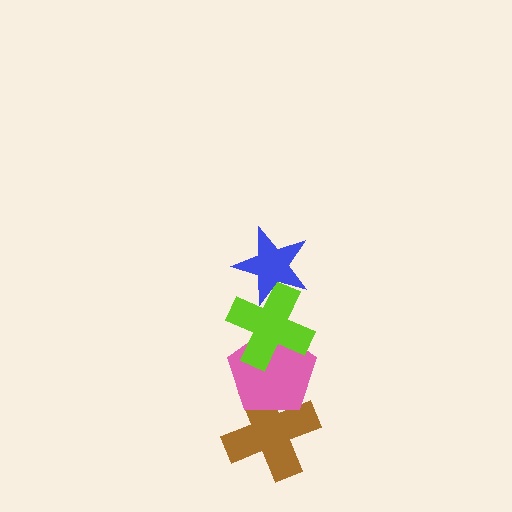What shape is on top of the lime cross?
The blue star is on top of the lime cross.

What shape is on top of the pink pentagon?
The lime cross is on top of the pink pentagon.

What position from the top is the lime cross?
The lime cross is 2nd from the top.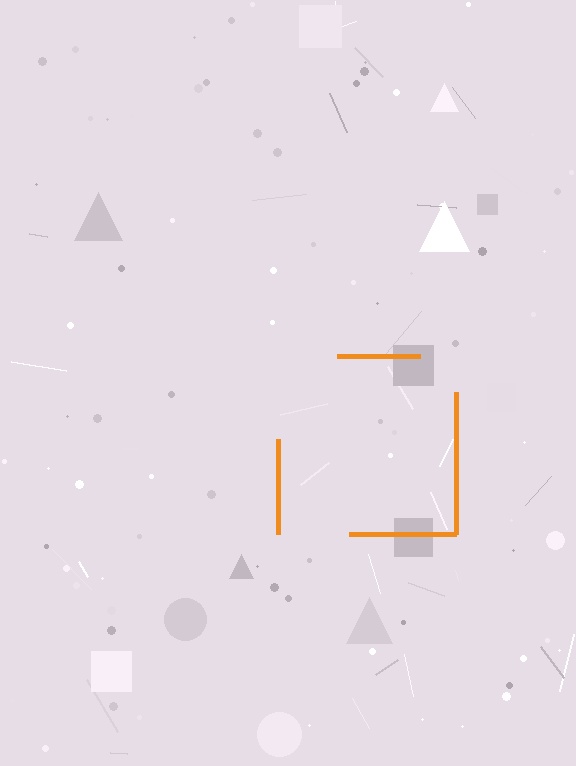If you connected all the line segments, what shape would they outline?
They would outline a square.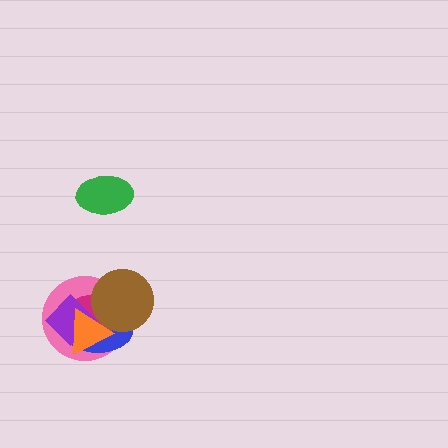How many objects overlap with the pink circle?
5 objects overlap with the pink circle.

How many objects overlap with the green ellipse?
0 objects overlap with the green ellipse.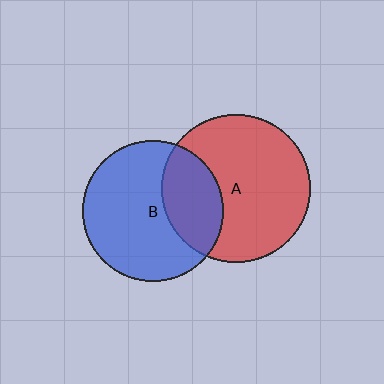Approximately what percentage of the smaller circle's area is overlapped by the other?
Approximately 30%.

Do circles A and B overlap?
Yes.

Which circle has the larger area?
Circle A (red).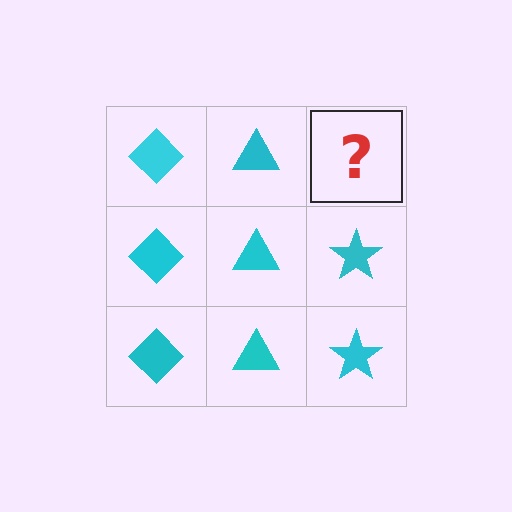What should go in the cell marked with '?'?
The missing cell should contain a cyan star.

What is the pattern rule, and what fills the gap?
The rule is that each column has a consistent shape. The gap should be filled with a cyan star.